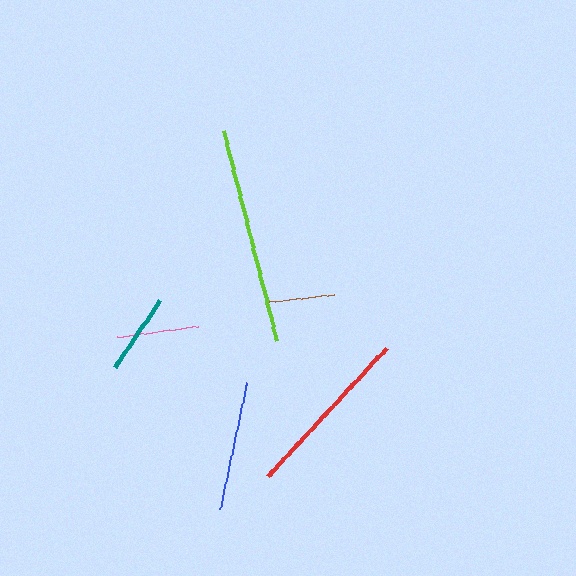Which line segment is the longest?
The lime line is the longest at approximately 217 pixels.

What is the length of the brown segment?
The brown segment is approximately 65 pixels long.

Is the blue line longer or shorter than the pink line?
The blue line is longer than the pink line.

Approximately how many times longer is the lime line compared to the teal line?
The lime line is approximately 2.7 times the length of the teal line.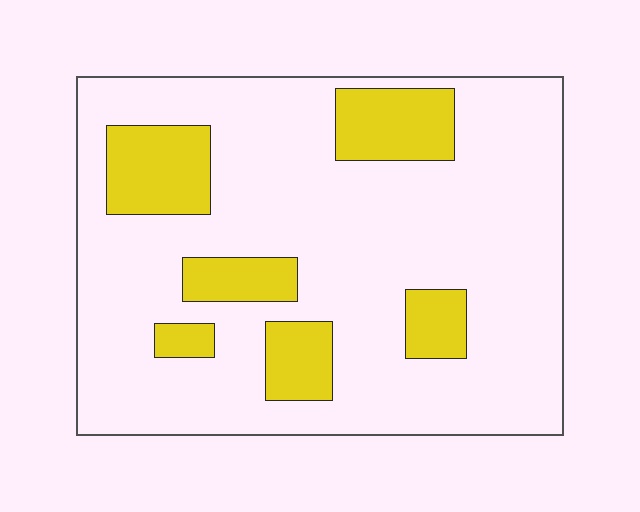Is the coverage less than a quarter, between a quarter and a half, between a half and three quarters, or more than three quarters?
Less than a quarter.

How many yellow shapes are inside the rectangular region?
6.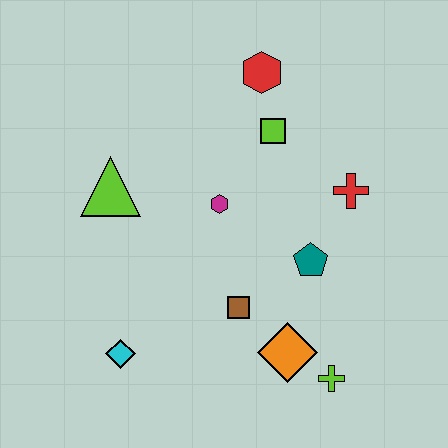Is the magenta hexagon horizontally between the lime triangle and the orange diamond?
Yes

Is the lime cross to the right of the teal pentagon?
Yes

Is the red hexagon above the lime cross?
Yes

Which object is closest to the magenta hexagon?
The lime square is closest to the magenta hexagon.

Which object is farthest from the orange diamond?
The red hexagon is farthest from the orange diamond.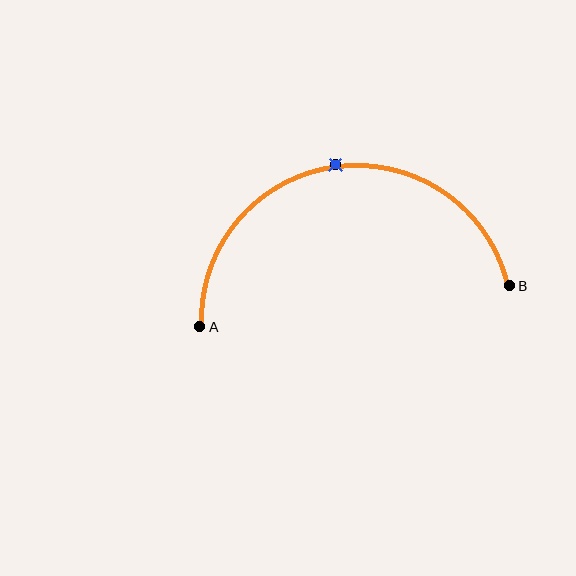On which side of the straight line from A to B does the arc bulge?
The arc bulges above the straight line connecting A and B.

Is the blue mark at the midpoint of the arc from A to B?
Yes. The blue mark lies on the arc at equal arc-length from both A and B — it is the arc midpoint.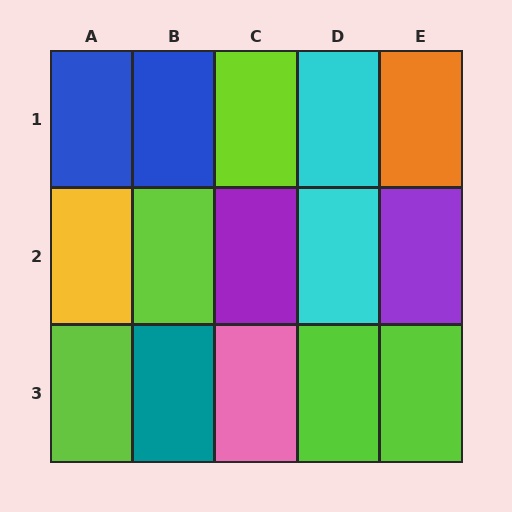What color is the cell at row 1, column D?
Cyan.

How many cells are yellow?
1 cell is yellow.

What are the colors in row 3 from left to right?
Lime, teal, pink, lime, lime.